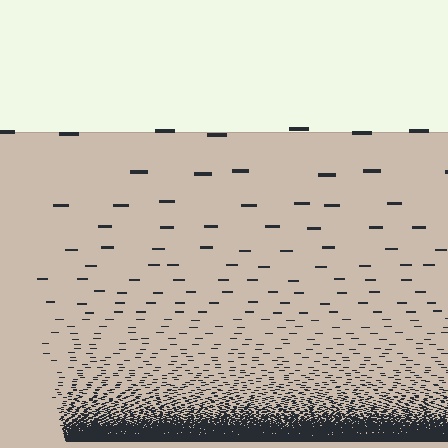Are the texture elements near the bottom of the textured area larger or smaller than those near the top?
Smaller. The gradient is inverted — elements near the bottom are smaller and denser.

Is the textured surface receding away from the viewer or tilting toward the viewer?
The surface appears to tilt toward the viewer. Texture elements get larger and sparser toward the top.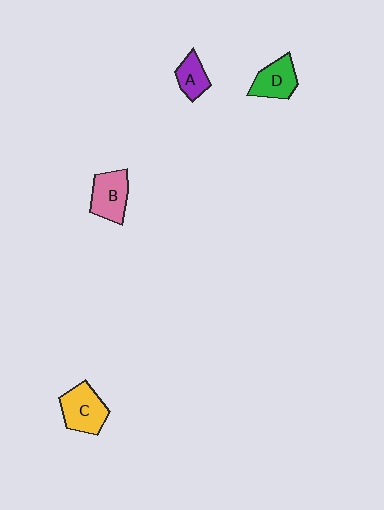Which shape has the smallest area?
Shape A (purple).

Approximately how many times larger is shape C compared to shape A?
Approximately 1.6 times.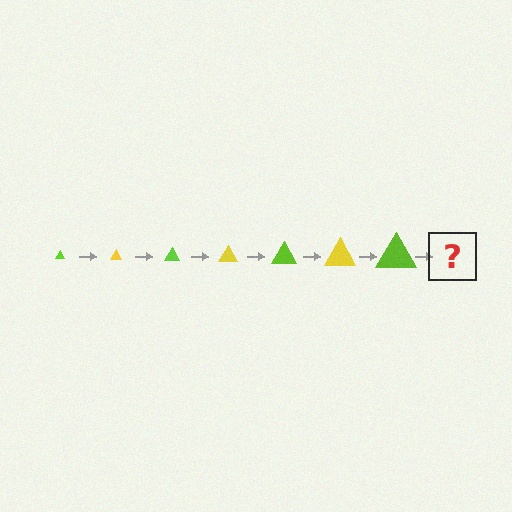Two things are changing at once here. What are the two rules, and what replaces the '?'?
The two rules are that the triangle grows larger each step and the color cycles through lime and yellow. The '?' should be a yellow triangle, larger than the previous one.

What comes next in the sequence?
The next element should be a yellow triangle, larger than the previous one.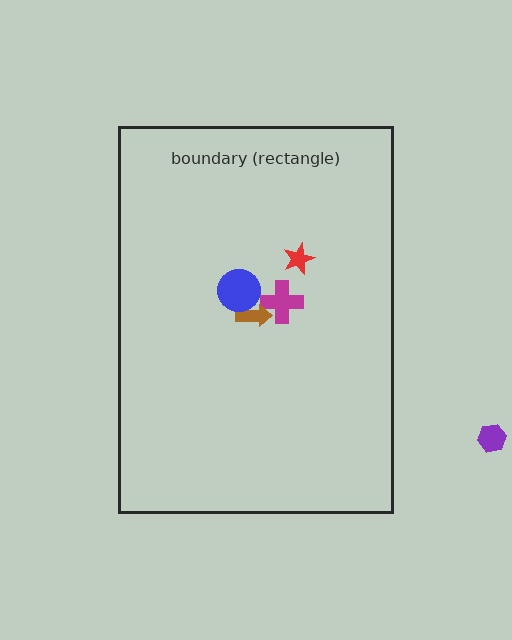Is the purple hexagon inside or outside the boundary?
Outside.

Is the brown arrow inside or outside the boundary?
Inside.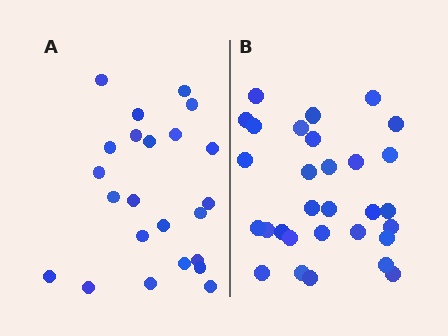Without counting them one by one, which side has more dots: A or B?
Region B (the right region) has more dots.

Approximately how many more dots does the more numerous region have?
Region B has roughly 8 or so more dots than region A.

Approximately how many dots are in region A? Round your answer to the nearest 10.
About 20 dots. (The exact count is 23, which rounds to 20.)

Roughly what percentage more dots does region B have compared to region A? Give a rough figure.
About 30% more.